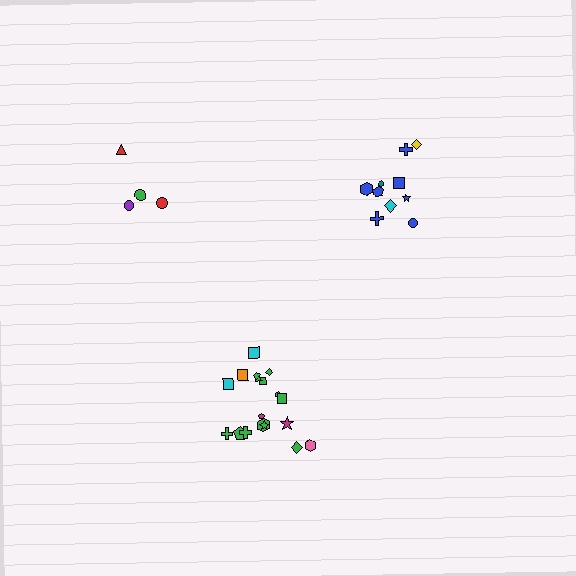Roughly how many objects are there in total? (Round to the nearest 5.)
Roughly 30 objects in total.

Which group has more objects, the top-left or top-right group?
The top-right group.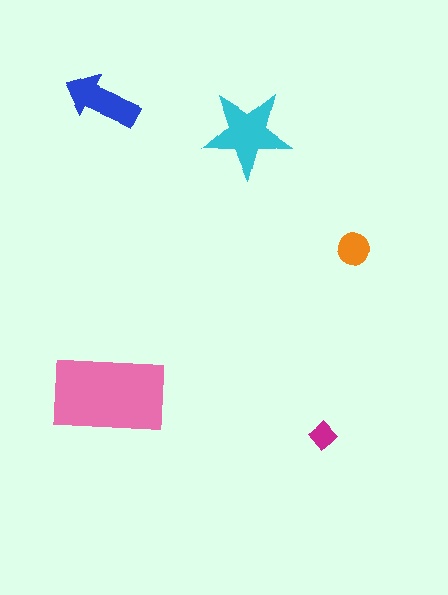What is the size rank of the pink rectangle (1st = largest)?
1st.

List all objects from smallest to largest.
The magenta diamond, the orange circle, the blue arrow, the cyan star, the pink rectangle.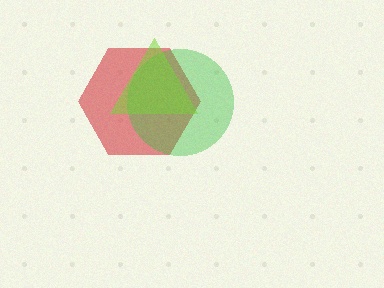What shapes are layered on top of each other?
The layered shapes are: a red hexagon, a green circle, a lime triangle.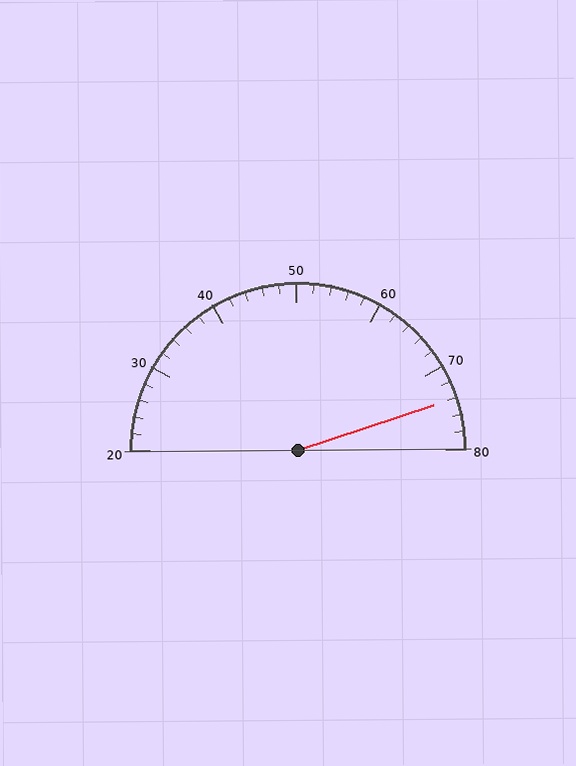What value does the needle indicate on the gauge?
The needle indicates approximately 74.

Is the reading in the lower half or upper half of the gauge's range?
The reading is in the upper half of the range (20 to 80).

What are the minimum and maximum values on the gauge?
The gauge ranges from 20 to 80.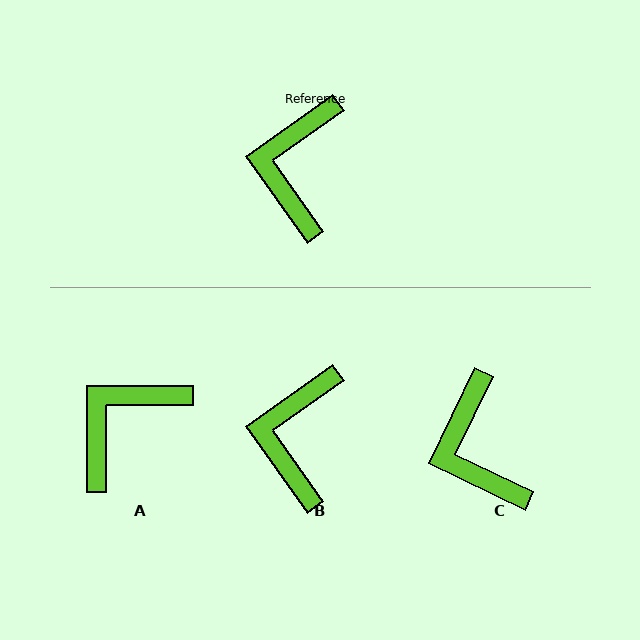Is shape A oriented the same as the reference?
No, it is off by about 36 degrees.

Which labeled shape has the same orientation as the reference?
B.